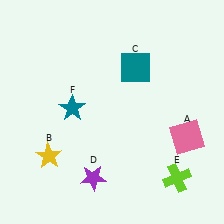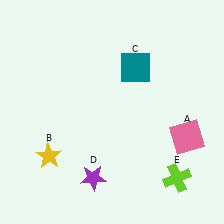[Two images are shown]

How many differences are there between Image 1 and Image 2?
There is 1 difference between the two images.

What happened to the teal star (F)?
The teal star (F) was removed in Image 2. It was in the top-left area of Image 1.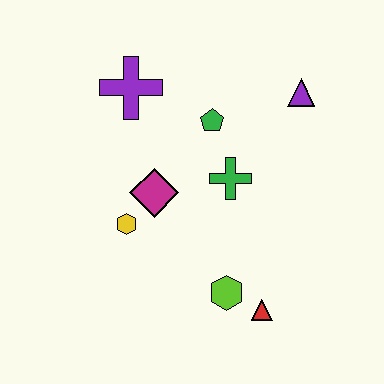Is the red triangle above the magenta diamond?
No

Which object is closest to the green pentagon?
The green cross is closest to the green pentagon.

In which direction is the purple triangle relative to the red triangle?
The purple triangle is above the red triangle.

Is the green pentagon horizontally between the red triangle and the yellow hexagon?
Yes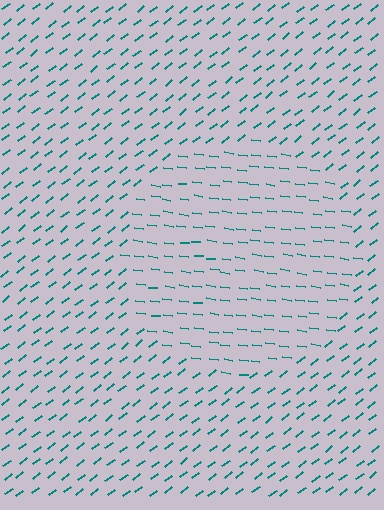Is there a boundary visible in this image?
Yes, there is a texture boundary formed by a change in line orientation.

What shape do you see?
I see a circle.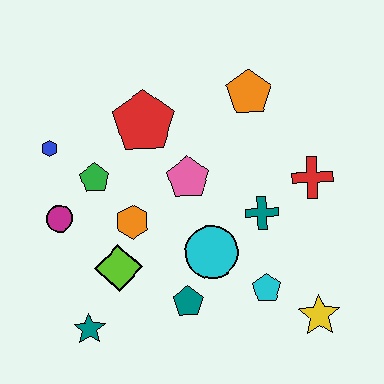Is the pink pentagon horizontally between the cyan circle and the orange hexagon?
Yes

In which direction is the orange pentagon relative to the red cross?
The orange pentagon is above the red cross.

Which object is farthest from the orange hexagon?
The yellow star is farthest from the orange hexagon.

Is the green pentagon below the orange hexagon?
No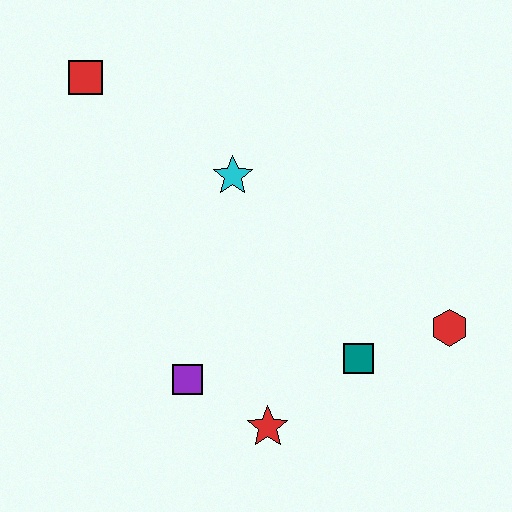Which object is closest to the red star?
The purple square is closest to the red star.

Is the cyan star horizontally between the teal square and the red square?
Yes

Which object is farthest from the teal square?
The red square is farthest from the teal square.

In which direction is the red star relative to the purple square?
The red star is to the right of the purple square.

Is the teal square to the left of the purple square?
No